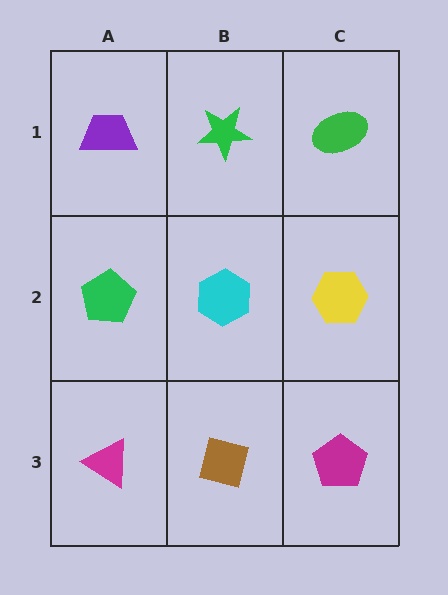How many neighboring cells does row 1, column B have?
3.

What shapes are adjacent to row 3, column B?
A cyan hexagon (row 2, column B), a magenta triangle (row 3, column A), a magenta pentagon (row 3, column C).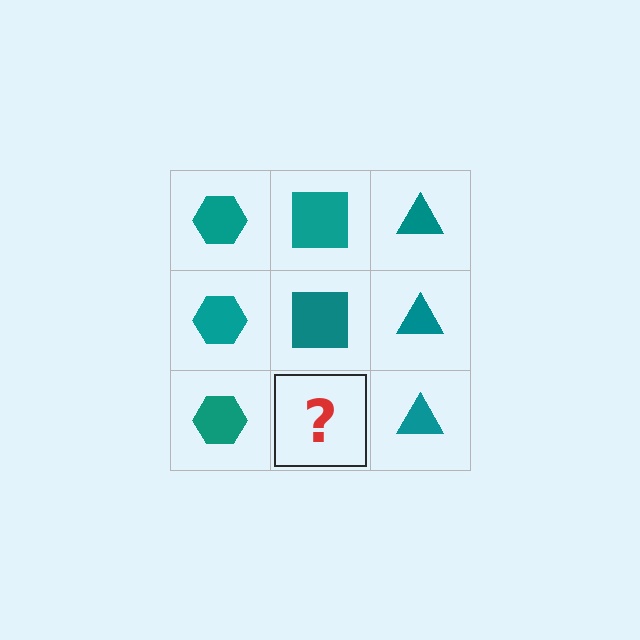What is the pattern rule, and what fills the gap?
The rule is that each column has a consistent shape. The gap should be filled with a teal square.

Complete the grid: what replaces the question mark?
The question mark should be replaced with a teal square.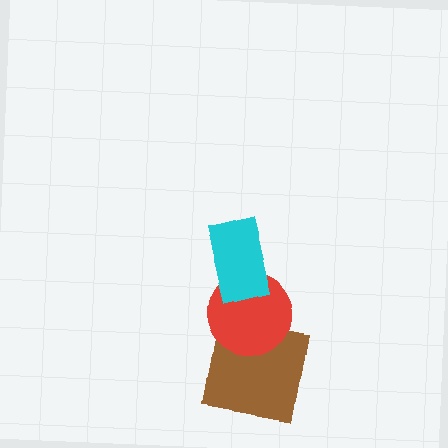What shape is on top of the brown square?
The red circle is on top of the brown square.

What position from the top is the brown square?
The brown square is 3rd from the top.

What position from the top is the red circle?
The red circle is 2nd from the top.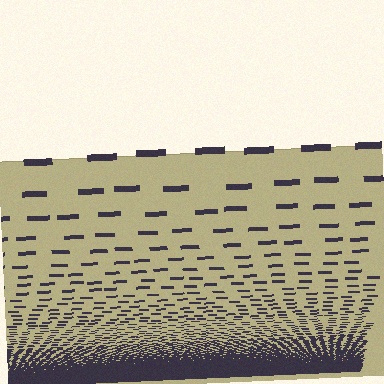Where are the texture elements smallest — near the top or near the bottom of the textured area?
Near the bottom.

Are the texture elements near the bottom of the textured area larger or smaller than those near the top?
Smaller. The gradient is inverted — elements near the bottom are smaller and denser.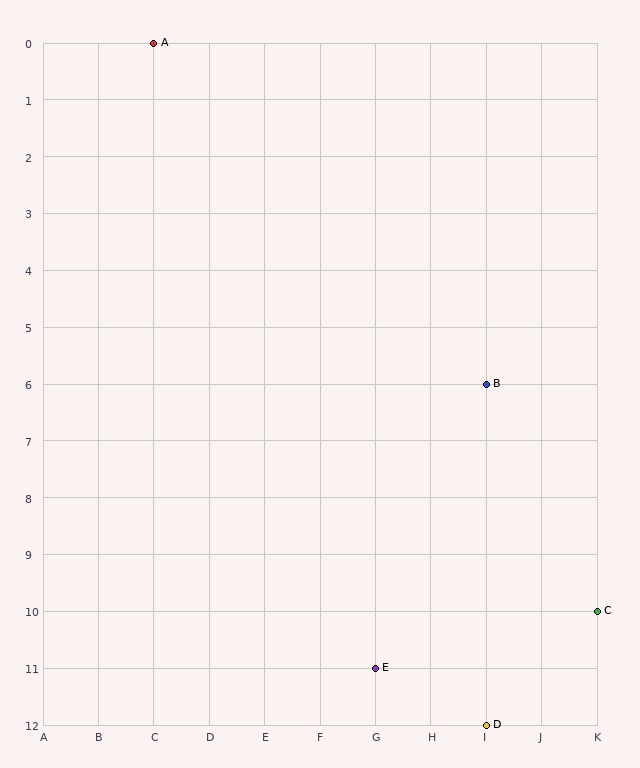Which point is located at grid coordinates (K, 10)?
Point C is at (K, 10).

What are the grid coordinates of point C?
Point C is at grid coordinates (K, 10).